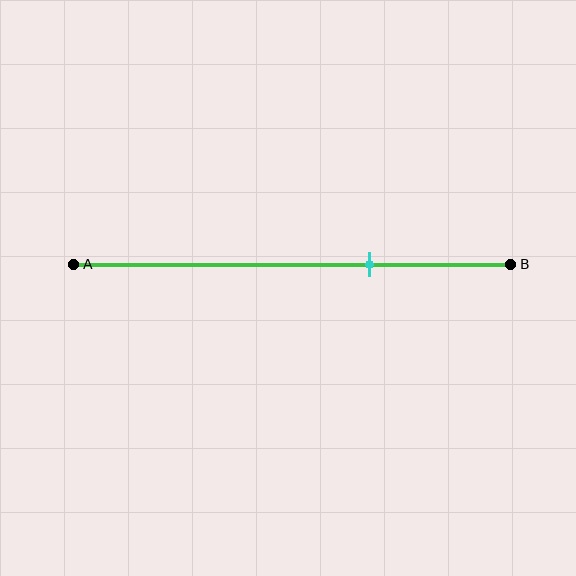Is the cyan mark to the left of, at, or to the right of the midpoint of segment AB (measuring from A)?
The cyan mark is to the right of the midpoint of segment AB.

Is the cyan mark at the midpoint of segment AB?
No, the mark is at about 70% from A, not at the 50% midpoint.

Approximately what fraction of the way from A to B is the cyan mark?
The cyan mark is approximately 70% of the way from A to B.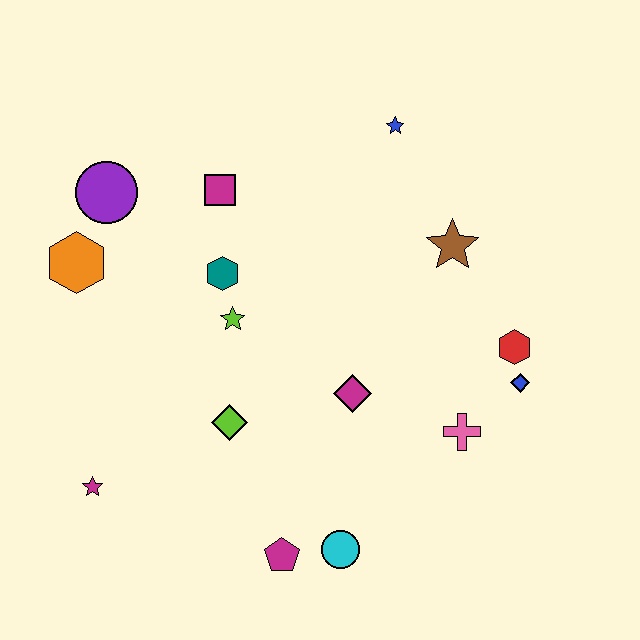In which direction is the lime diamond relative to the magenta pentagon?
The lime diamond is above the magenta pentagon.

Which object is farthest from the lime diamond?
The blue star is farthest from the lime diamond.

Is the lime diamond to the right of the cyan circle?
No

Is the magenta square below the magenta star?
No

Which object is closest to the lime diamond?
The lime star is closest to the lime diamond.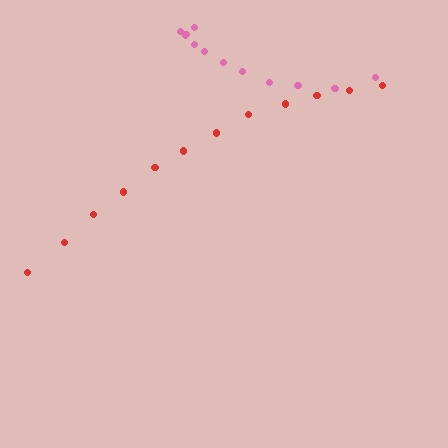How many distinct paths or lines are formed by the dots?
There are 2 distinct paths.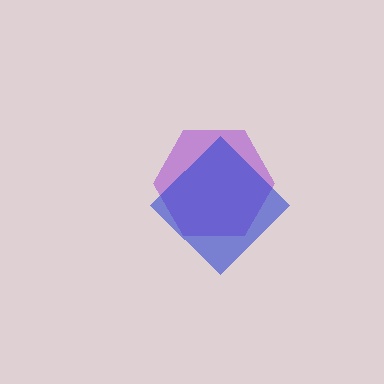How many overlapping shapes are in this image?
There are 2 overlapping shapes in the image.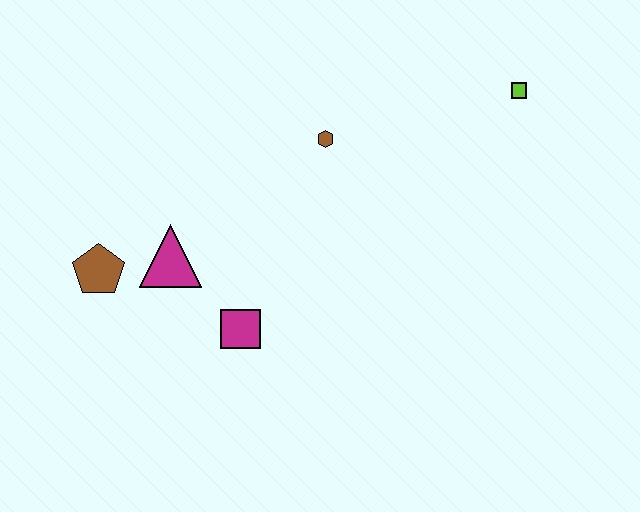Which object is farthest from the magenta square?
The lime square is farthest from the magenta square.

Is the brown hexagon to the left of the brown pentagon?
No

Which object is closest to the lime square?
The brown hexagon is closest to the lime square.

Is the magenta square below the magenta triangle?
Yes